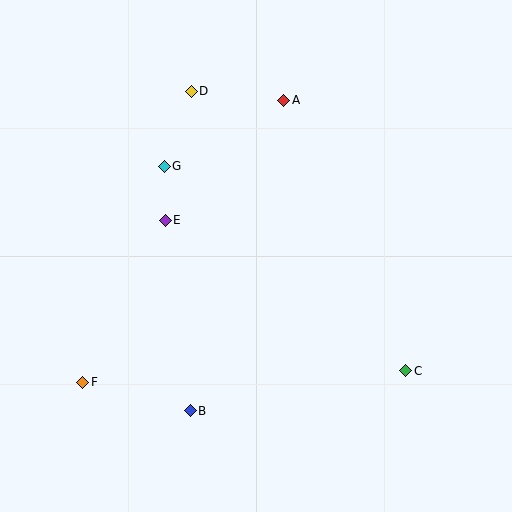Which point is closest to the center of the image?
Point E at (165, 220) is closest to the center.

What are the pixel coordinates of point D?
Point D is at (191, 91).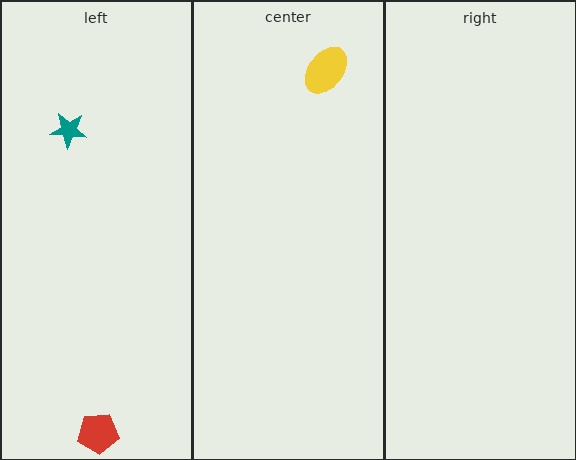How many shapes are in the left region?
2.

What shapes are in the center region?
The yellow ellipse.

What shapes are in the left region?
The red pentagon, the teal star.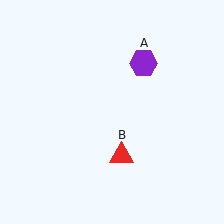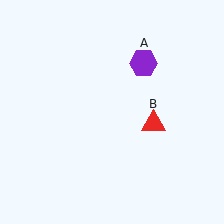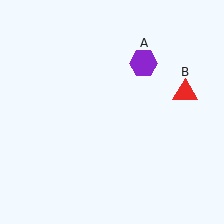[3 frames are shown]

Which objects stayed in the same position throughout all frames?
Purple hexagon (object A) remained stationary.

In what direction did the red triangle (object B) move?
The red triangle (object B) moved up and to the right.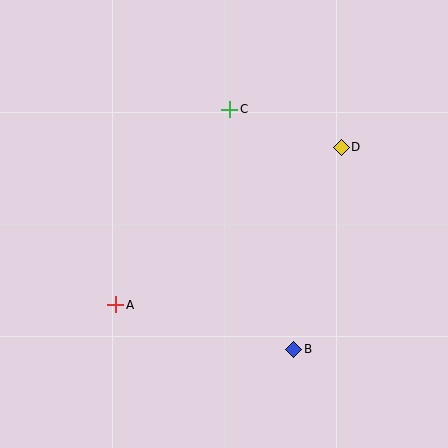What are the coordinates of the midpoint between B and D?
The midpoint between B and D is at (317, 248).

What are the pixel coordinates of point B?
Point B is at (294, 349).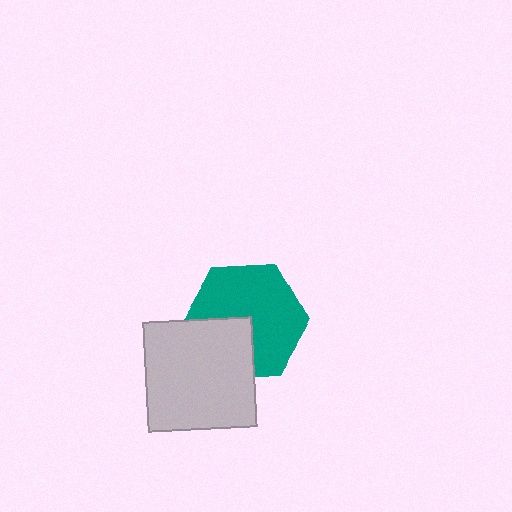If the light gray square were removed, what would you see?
You would see the complete teal hexagon.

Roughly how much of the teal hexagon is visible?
Most of it is visible (roughly 68%).